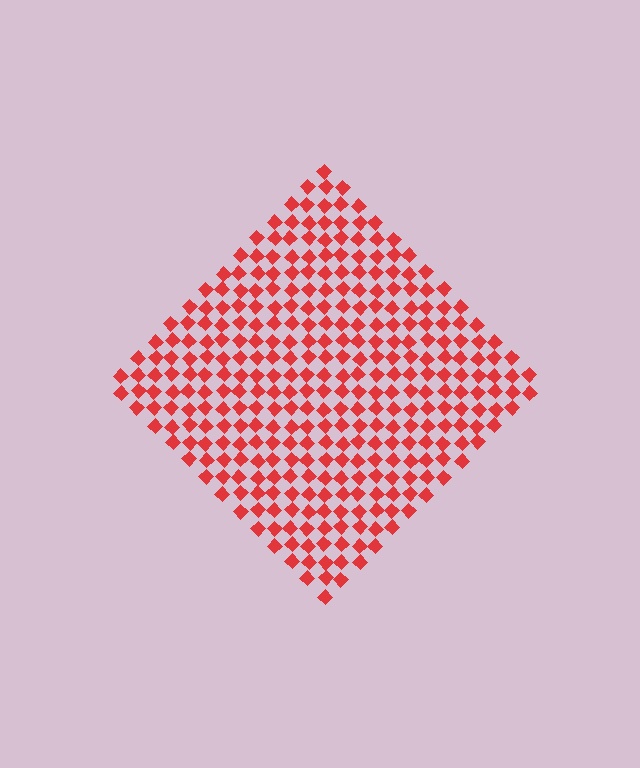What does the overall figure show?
The overall figure shows a diamond.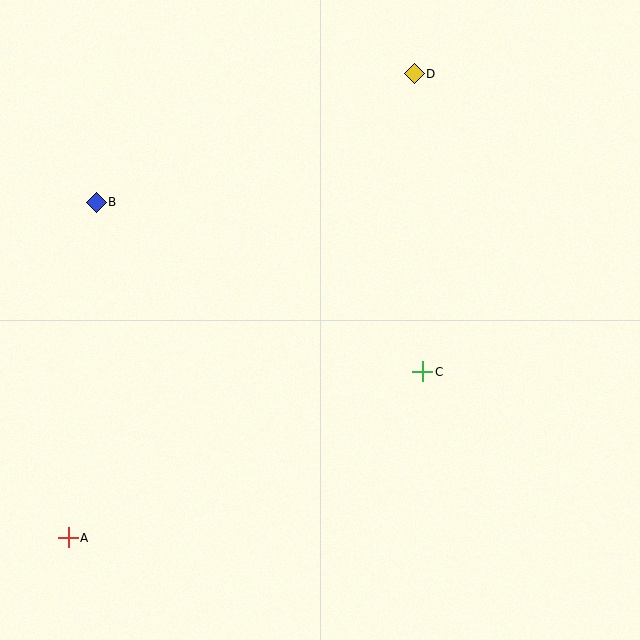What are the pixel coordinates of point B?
Point B is at (96, 202).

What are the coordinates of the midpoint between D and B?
The midpoint between D and B is at (255, 138).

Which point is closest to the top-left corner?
Point B is closest to the top-left corner.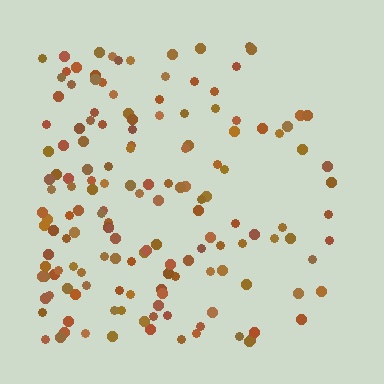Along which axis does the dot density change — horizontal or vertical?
Horizontal.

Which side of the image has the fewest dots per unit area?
The right.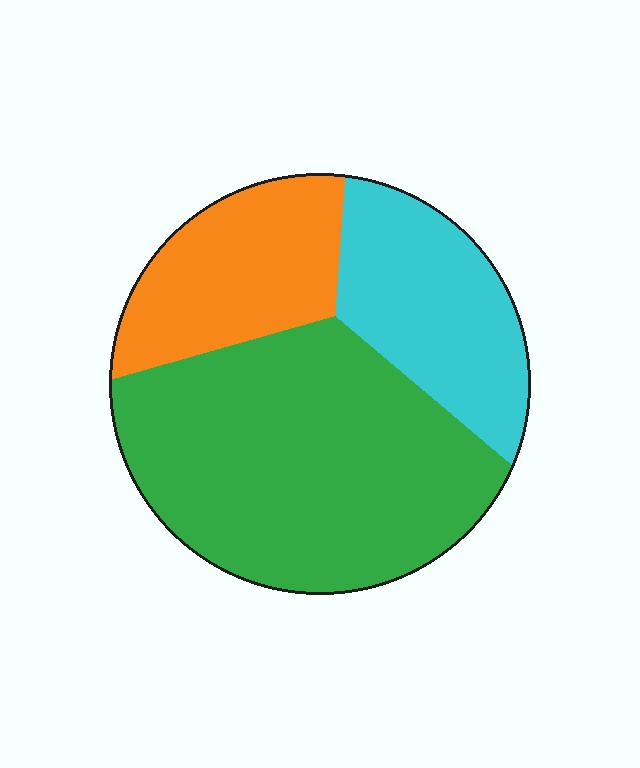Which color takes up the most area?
Green, at roughly 55%.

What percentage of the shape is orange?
Orange covers roughly 20% of the shape.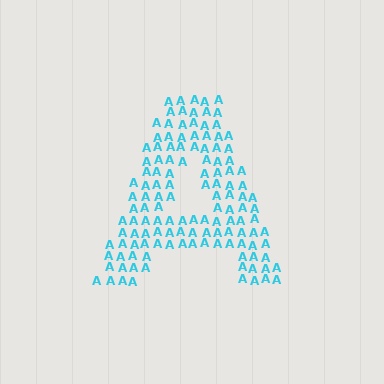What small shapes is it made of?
It is made of small letter A's.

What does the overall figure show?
The overall figure shows the letter A.